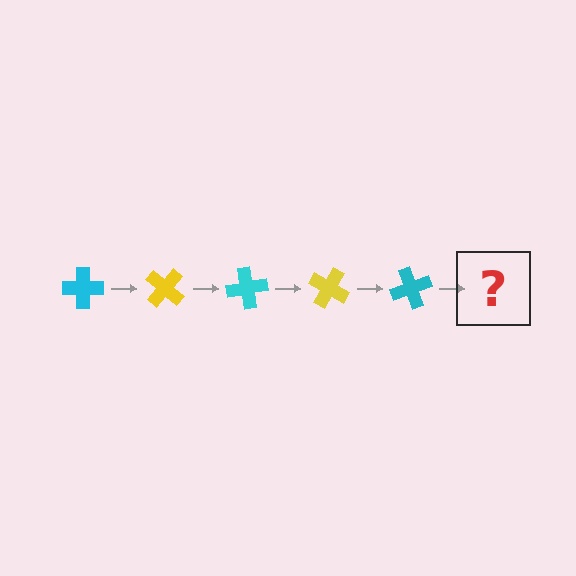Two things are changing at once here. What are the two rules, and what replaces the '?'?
The two rules are that it rotates 40 degrees each step and the color cycles through cyan and yellow. The '?' should be a yellow cross, rotated 200 degrees from the start.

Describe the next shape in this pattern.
It should be a yellow cross, rotated 200 degrees from the start.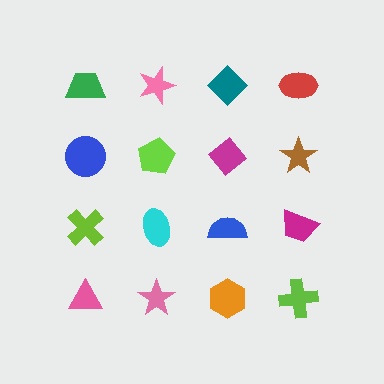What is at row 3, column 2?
A cyan ellipse.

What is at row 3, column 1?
A lime cross.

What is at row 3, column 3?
A blue semicircle.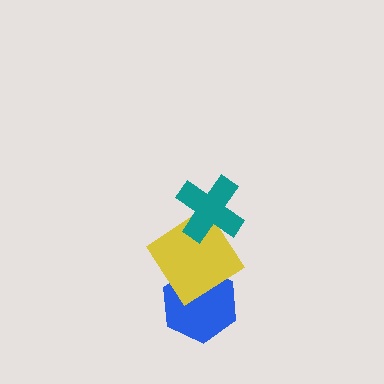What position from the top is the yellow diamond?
The yellow diamond is 2nd from the top.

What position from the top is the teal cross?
The teal cross is 1st from the top.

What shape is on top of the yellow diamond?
The teal cross is on top of the yellow diamond.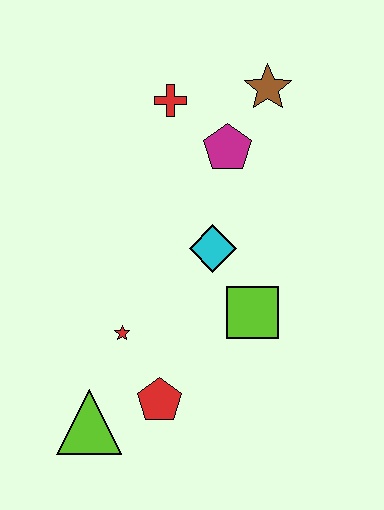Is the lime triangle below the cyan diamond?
Yes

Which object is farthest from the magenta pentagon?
The lime triangle is farthest from the magenta pentagon.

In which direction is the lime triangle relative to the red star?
The lime triangle is below the red star.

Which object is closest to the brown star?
The magenta pentagon is closest to the brown star.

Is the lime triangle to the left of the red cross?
Yes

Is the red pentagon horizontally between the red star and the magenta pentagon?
Yes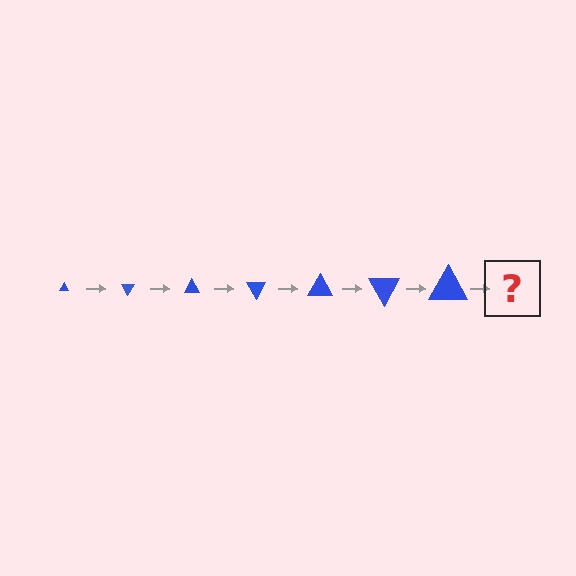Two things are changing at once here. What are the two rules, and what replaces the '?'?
The two rules are that the triangle grows larger each step and it rotates 60 degrees each step. The '?' should be a triangle, larger than the previous one and rotated 420 degrees from the start.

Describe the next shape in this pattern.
It should be a triangle, larger than the previous one and rotated 420 degrees from the start.